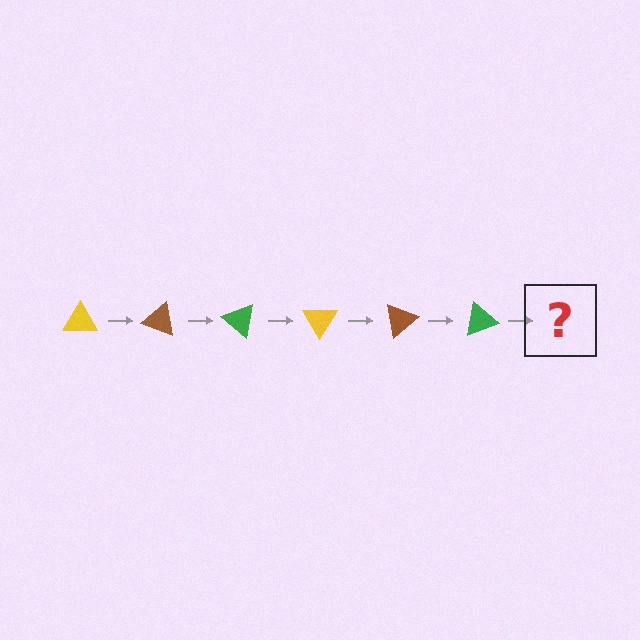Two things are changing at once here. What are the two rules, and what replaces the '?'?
The two rules are that it rotates 20 degrees each step and the color cycles through yellow, brown, and green. The '?' should be a yellow triangle, rotated 120 degrees from the start.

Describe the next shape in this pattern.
It should be a yellow triangle, rotated 120 degrees from the start.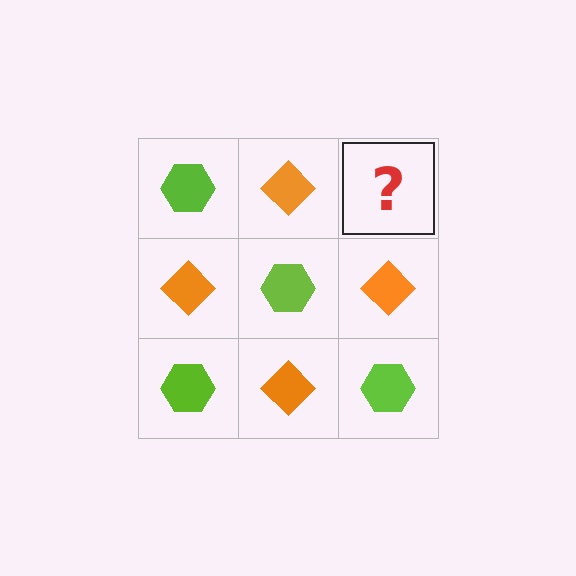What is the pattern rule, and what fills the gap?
The rule is that it alternates lime hexagon and orange diamond in a checkerboard pattern. The gap should be filled with a lime hexagon.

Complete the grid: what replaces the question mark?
The question mark should be replaced with a lime hexagon.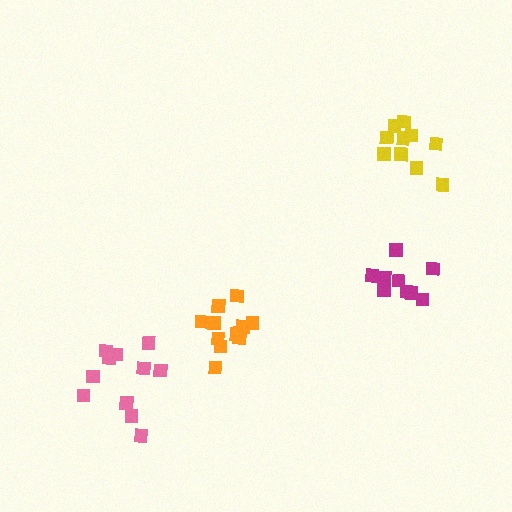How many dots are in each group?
Group 1: 10 dots, Group 2: 12 dots, Group 3: 11 dots, Group 4: 11 dots (44 total).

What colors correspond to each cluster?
The clusters are colored: yellow, orange, pink, magenta.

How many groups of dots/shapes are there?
There are 4 groups.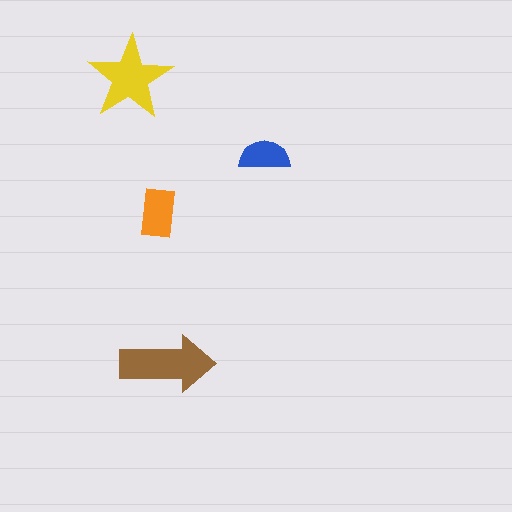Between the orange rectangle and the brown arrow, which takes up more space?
The brown arrow.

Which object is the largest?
The brown arrow.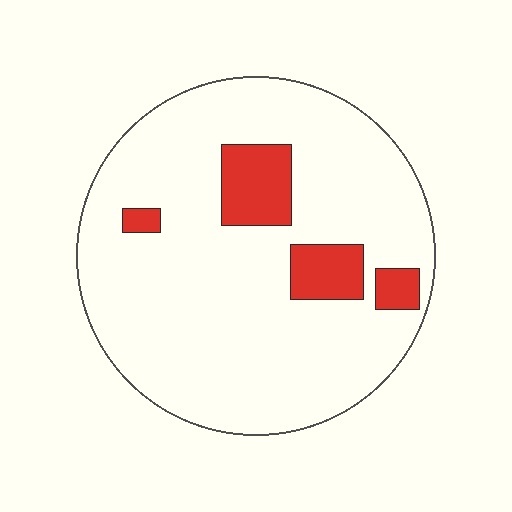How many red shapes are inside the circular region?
4.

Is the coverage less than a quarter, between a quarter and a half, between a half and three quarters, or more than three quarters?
Less than a quarter.